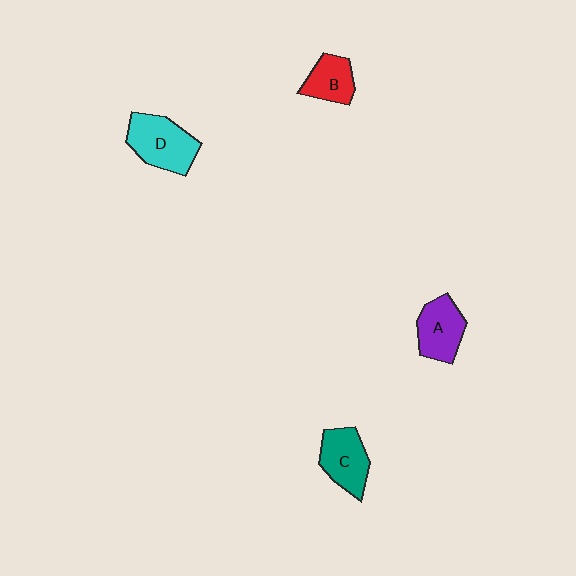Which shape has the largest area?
Shape D (cyan).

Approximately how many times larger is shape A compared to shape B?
Approximately 1.3 times.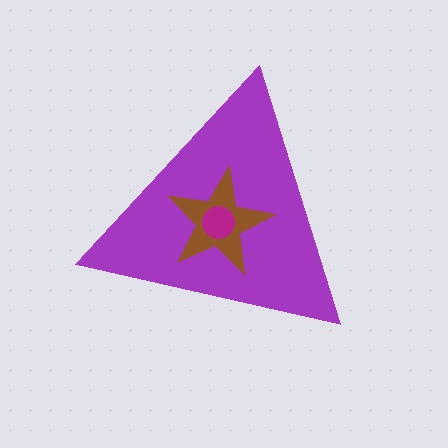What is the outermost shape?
The purple triangle.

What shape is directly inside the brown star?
The magenta circle.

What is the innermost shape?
The magenta circle.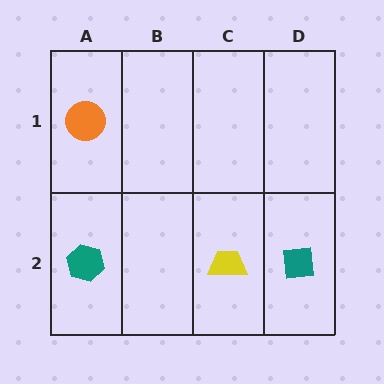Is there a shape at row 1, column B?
No, that cell is empty.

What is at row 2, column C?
A yellow trapezoid.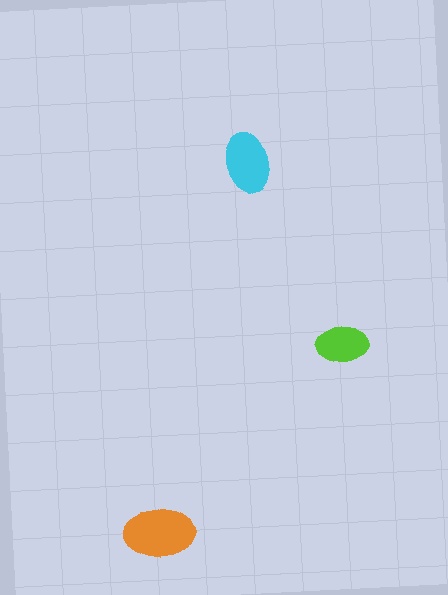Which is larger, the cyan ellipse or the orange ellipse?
The orange one.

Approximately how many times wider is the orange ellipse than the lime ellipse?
About 1.5 times wider.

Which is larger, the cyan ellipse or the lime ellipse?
The cyan one.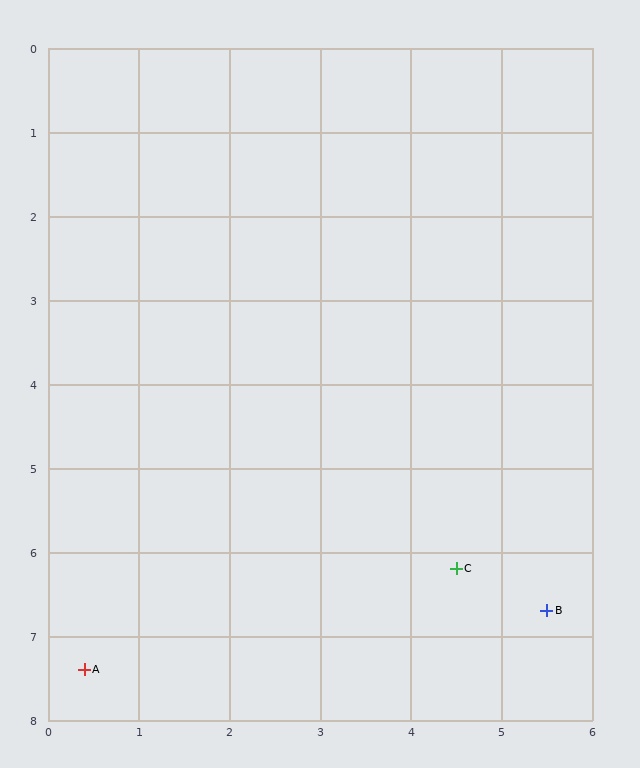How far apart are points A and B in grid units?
Points A and B are about 5.1 grid units apart.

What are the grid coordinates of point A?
Point A is at approximately (0.4, 7.4).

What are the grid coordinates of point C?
Point C is at approximately (4.5, 6.2).